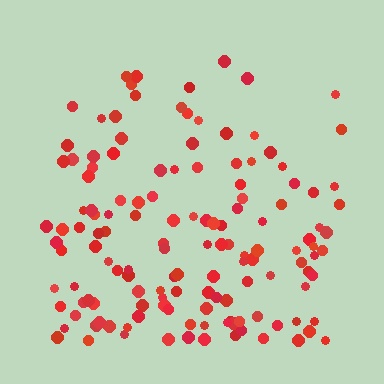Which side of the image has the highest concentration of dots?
The bottom.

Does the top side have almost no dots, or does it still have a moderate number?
Still a moderate number, just noticeably fewer than the bottom.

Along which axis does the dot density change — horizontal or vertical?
Vertical.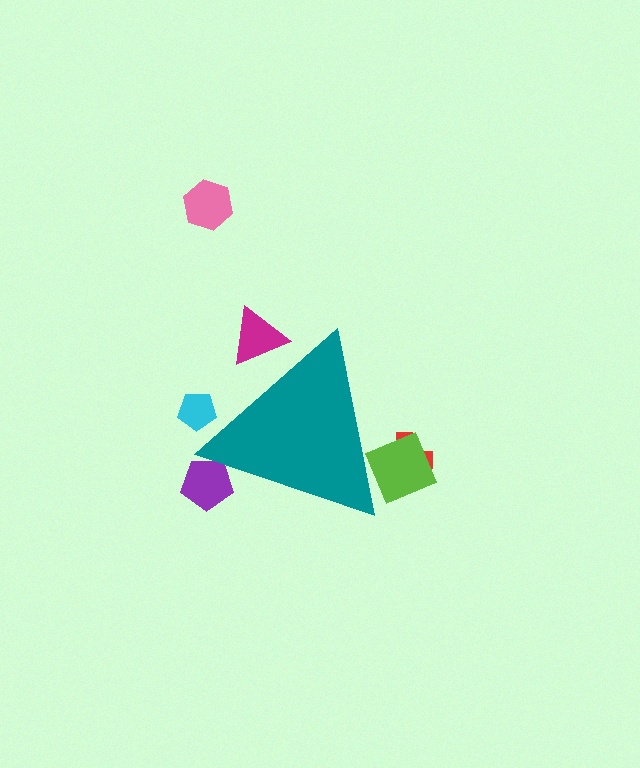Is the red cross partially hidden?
Yes, the red cross is partially hidden behind the teal triangle.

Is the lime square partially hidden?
Yes, the lime square is partially hidden behind the teal triangle.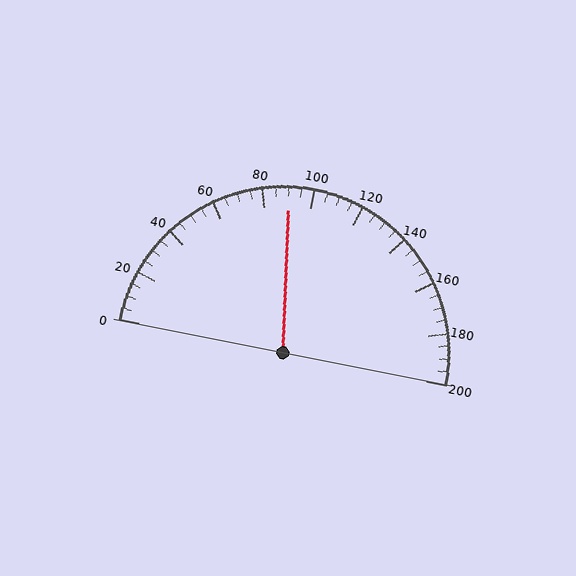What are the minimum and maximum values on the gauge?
The gauge ranges from 0 to 200.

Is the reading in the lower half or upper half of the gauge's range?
The reading is in the lower half of the range (0 to 200).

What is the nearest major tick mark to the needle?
The nearest major tick mark is 80.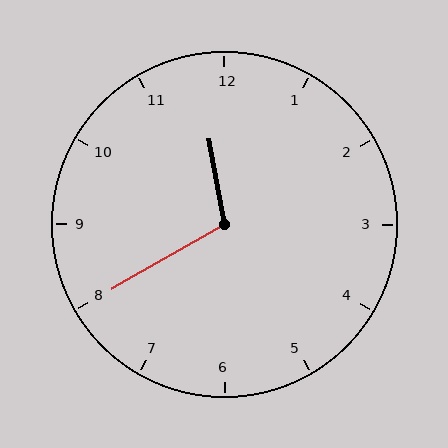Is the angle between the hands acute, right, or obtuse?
It is obtuse.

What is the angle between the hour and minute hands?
Approximately 110 degrees.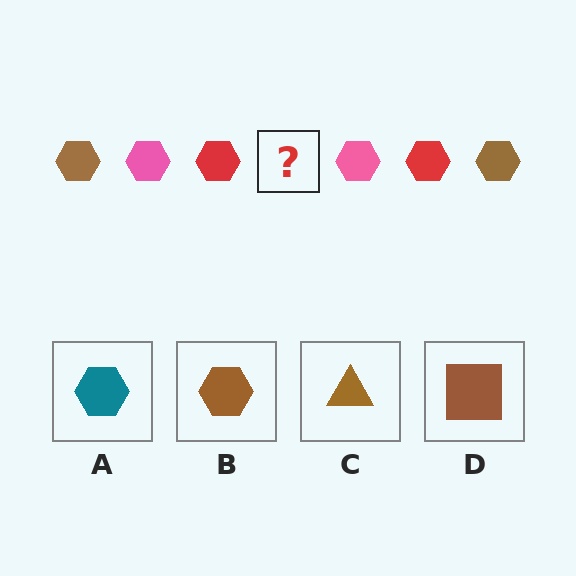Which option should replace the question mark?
Option B.